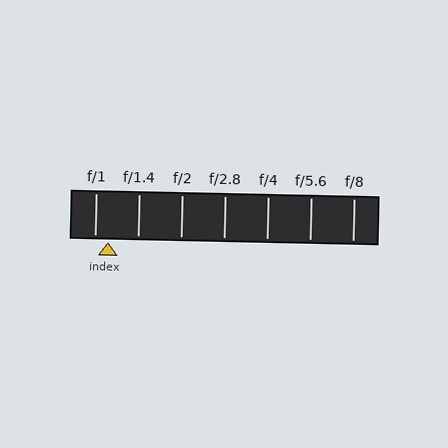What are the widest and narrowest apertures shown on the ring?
The widest aperture shown is f/1 and the narrowest is f/8.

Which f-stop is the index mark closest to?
The index mark is closest to f/1.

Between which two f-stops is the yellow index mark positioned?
The index mark is between f/1 and f/1.4.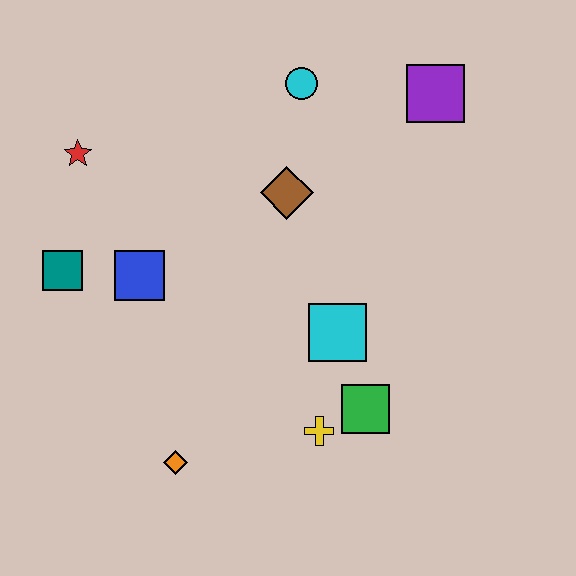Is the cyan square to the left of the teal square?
No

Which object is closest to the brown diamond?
The cyan circle is closest to the brown diamond.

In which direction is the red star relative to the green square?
The red star is to the left of the green square.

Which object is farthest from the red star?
The green square is farthest from the red star.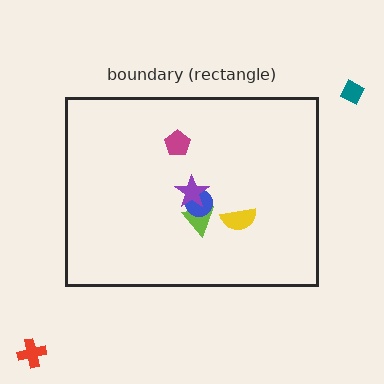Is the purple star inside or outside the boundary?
Inside.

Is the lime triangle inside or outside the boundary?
Inside.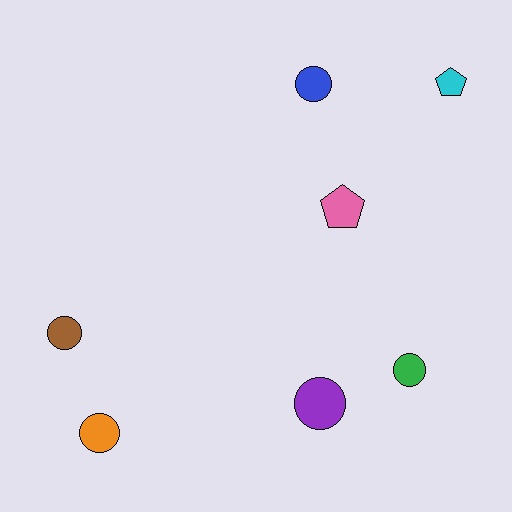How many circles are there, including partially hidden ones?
There are 5 circles.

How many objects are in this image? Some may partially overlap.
There are 7 objects.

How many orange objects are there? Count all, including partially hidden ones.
There is 1 orange object.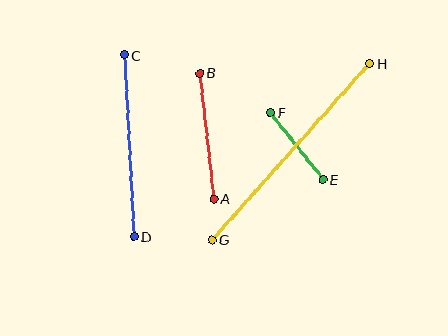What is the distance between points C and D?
The distance is approximately 182 pixels.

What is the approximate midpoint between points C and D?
The midpoint is at approximately (129, 146) pixels.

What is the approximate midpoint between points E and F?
The midpoint is at approximately (297, 146) pixels.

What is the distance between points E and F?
The distance is approximately 85 pixels.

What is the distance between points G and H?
The distance is approximately 237 pixels.